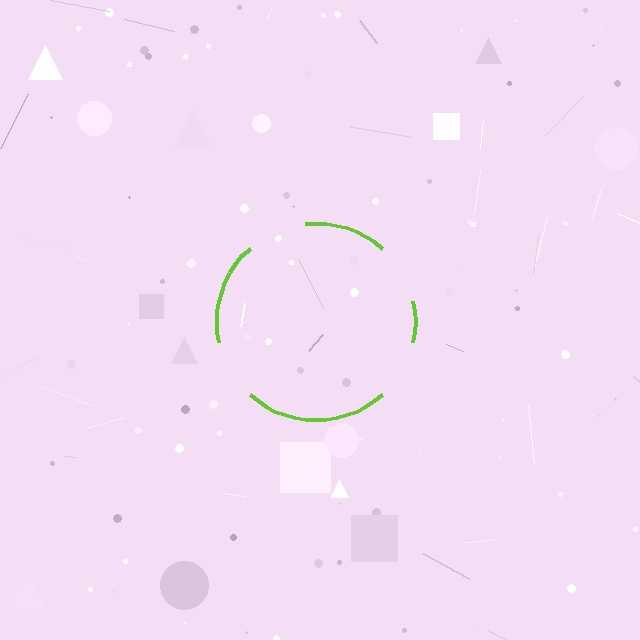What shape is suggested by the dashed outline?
The dashed outline suggests a circle.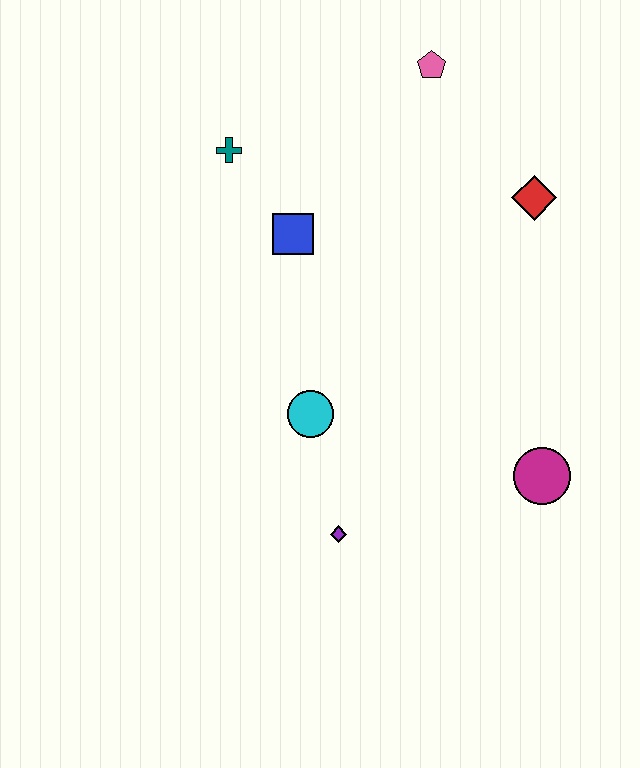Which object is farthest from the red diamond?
The purple diamond is farthest from the red diamond.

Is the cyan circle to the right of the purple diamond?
No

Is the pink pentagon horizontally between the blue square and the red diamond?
Yes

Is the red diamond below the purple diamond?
No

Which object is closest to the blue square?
The teal cross is closest to the blue square.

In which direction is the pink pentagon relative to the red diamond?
The pink pentagon is above the red diamond.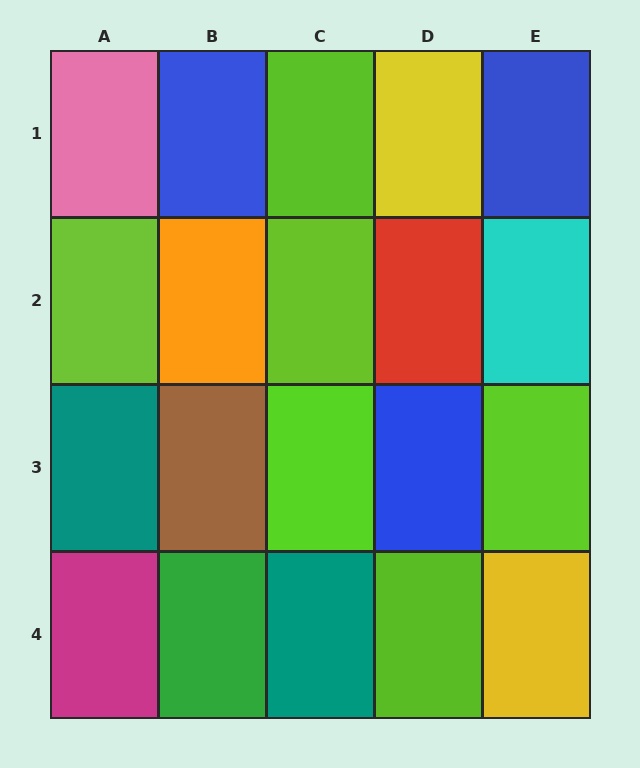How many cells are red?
1 cell is red.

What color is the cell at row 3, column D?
Blue.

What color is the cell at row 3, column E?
Lime.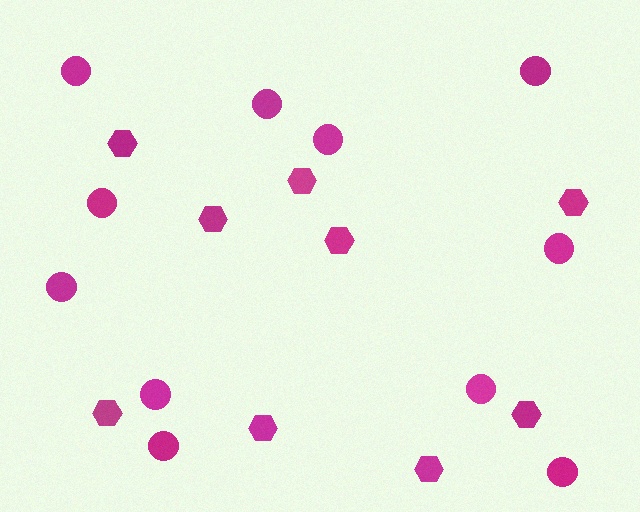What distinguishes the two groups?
There are 2 groups: one group of hexagons (9) and one group of circles (11).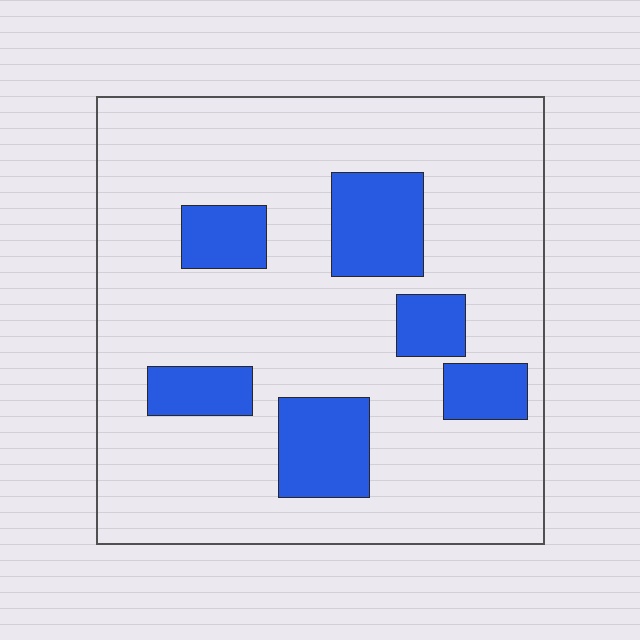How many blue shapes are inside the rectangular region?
6.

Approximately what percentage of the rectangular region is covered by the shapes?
Approximately 20%.